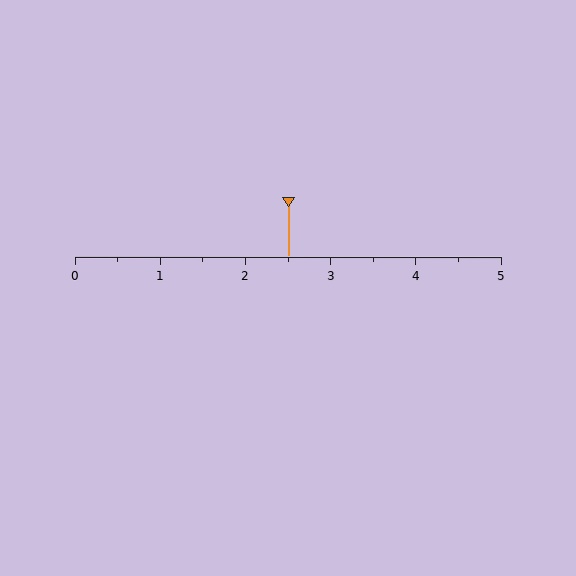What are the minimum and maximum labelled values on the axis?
The axis runs from 0 to 5.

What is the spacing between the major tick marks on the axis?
The major ticks are spaced 1 apart.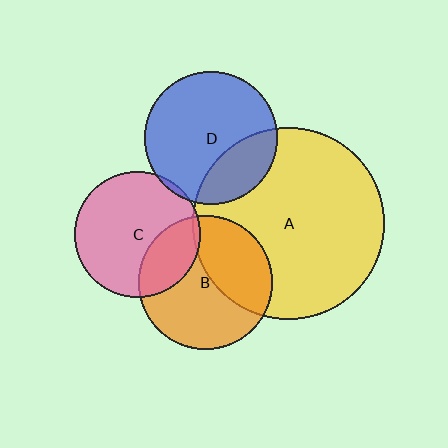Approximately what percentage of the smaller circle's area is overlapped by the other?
Approximately 5%.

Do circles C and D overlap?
Yes.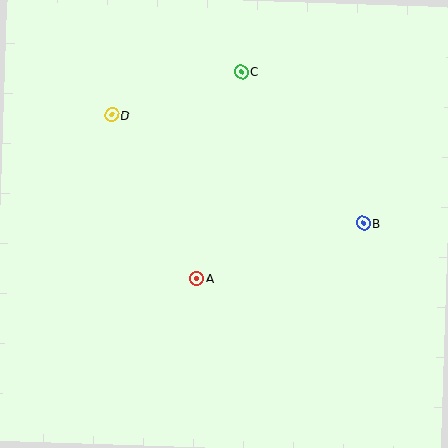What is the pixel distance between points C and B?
The distance between C and B is 195 pixels.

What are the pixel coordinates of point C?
Point C is at (241, 72).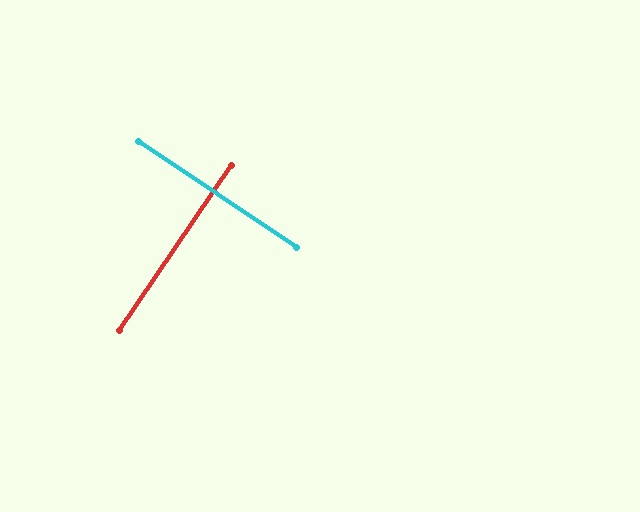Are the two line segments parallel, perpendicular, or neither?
Perpendicular — they meet at approximately 89°.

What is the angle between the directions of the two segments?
Approximately 89 degrees.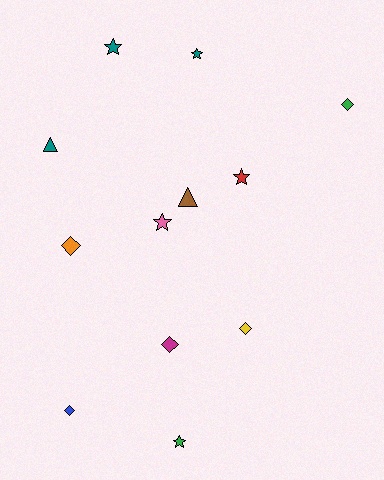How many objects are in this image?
There are 12 objects.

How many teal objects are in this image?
There are 3 teal objects.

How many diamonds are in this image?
There are 5 diamonds.